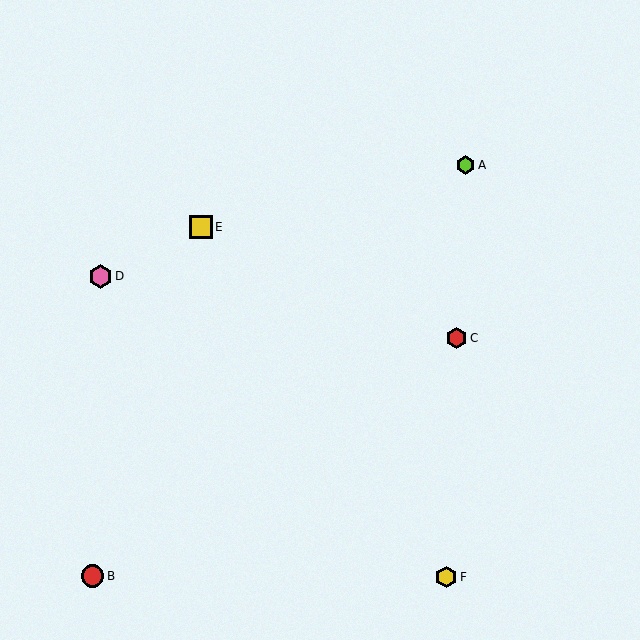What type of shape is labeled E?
Shape E is a yellow square.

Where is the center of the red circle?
The center of the red circle is at (93, 576).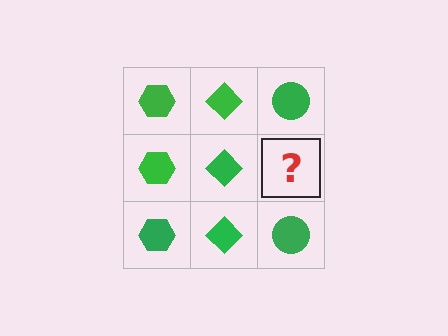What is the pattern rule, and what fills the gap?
The rule is that each column has a consistent shape. The gap should be filled with a green circle.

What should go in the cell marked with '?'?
The missing cell should contain a green circle.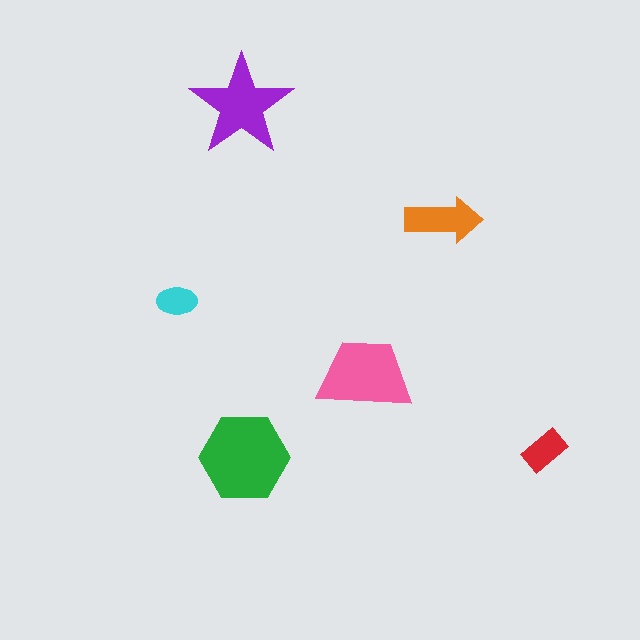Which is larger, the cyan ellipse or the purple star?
The purple star.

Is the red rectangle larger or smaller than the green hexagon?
Smaller.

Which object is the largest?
The green hexagon.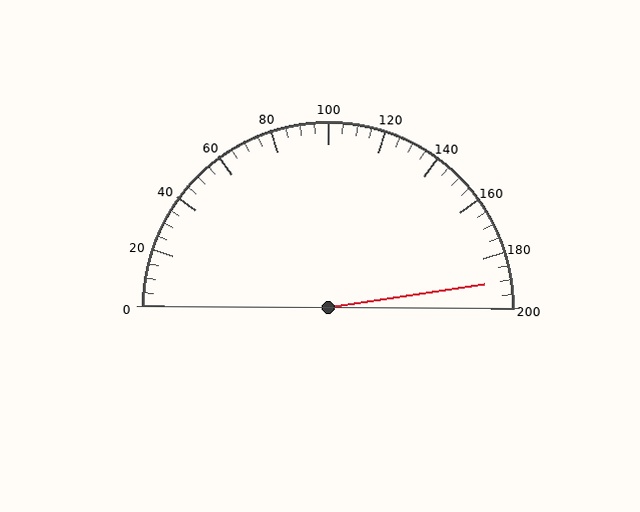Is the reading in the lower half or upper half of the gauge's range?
The reading is in the upper half of the range (0 to 200).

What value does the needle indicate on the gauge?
The needle indicates approximately 190.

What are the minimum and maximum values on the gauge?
The gauge ranges from 0 to 200.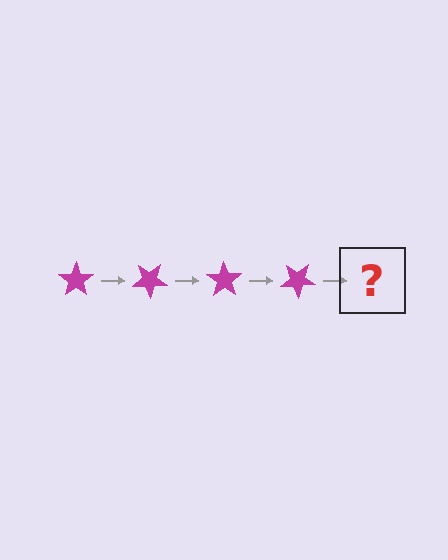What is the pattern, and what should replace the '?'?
The pattern is that the star rotates 35 degrees each step. The '?' should be a magenta star rotated 140 degrees.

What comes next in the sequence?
The next element should be a magenta star rotated 140 degrees.